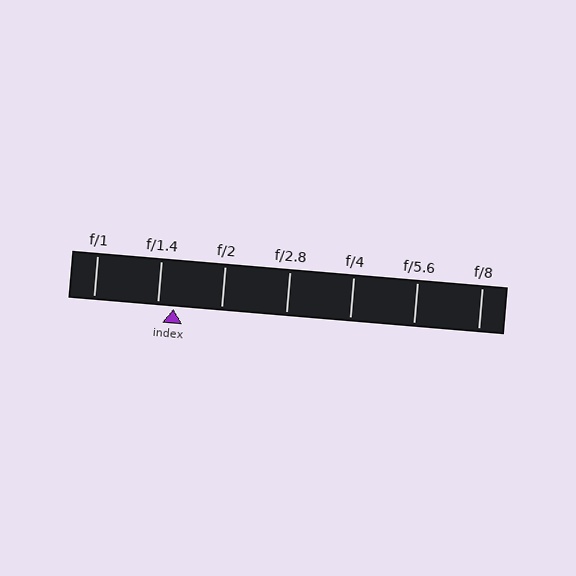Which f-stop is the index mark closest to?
The index mark is closest to f/1.4.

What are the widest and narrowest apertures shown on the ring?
The widest aperture shown is f/1 and the narrowest is f/8.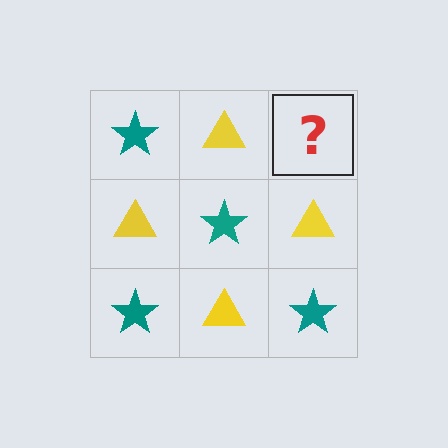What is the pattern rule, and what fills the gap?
The rule is that it alternates teal star and yellow triangle in a checkerboard pattern. The gap should be filled with a teal star.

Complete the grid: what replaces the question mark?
The question mark should be replaced with a teal star.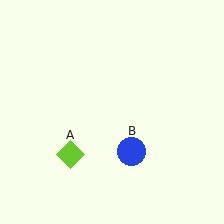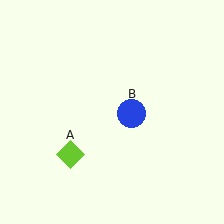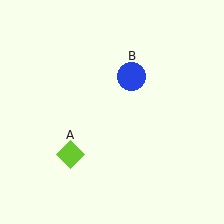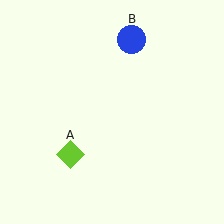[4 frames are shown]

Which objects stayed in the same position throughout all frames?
Lime diamond (object A) remained stationary.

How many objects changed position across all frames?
1 object changed position: blue circle (object B).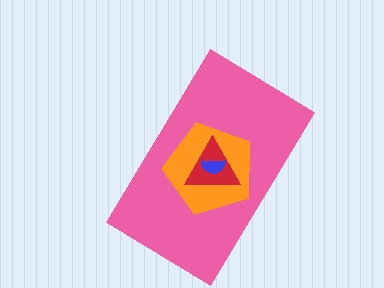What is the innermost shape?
The blue semicircle.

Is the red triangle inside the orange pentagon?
Yes.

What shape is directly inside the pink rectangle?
The orange pentagon.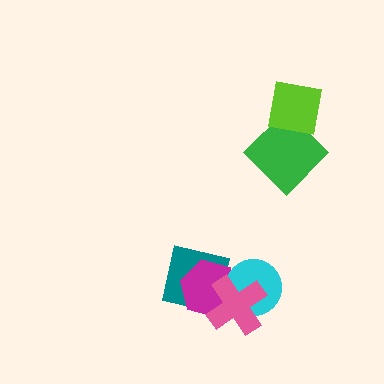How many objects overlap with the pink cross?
3 objects overlap with the pink cross.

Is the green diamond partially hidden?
Yes, it is partially covered by another shape.